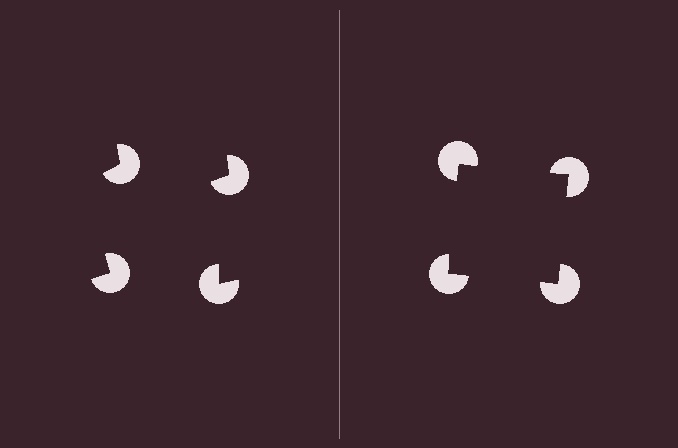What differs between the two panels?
The pac-man discs are positioned identically on both sides; only the wedge orientations differ. On the right they align to a square; on the left they are misaligned.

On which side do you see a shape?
An illusory square appears on the right side. On the left side the wedge cuts are rotated, so no coherent shape forms.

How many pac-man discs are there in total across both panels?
8 — 4 on each side.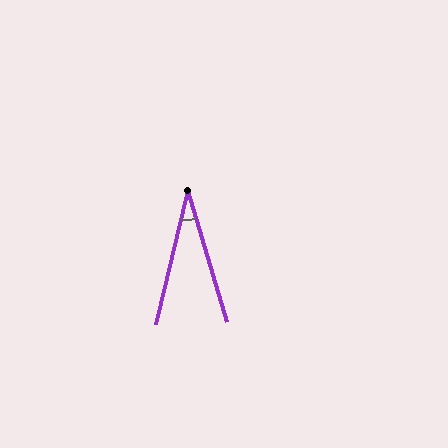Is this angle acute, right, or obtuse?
It is acute.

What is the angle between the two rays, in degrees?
Approximately 30 degrees.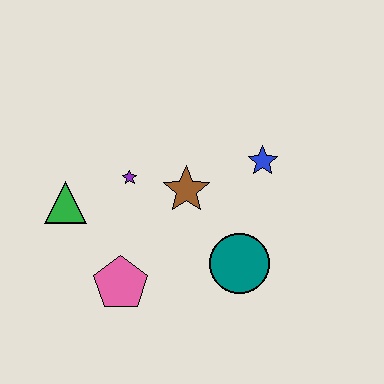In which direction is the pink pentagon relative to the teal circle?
The pink pentagon is to the left of the teal circle.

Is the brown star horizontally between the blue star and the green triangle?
Yes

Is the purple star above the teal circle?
Yes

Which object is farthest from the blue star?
The green triangle is farthest from the blue star.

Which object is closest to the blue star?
The brown star is closest to the blue star.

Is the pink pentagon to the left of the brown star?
Yes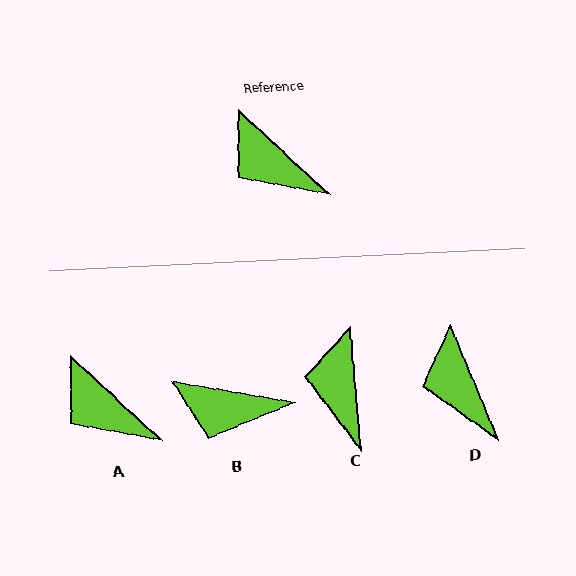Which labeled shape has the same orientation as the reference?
A.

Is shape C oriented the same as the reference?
No, it is off by about 43 degrees.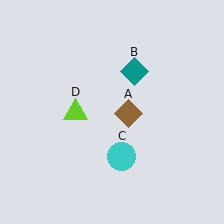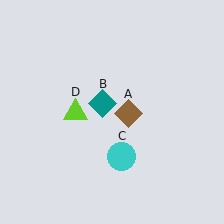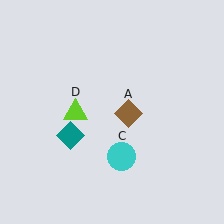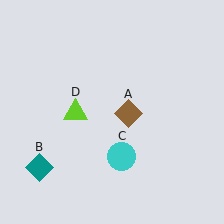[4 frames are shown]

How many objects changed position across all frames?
1 object changed position: teal diamond (object B).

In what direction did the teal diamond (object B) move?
The teal diamond (object B) moved down and to the left.